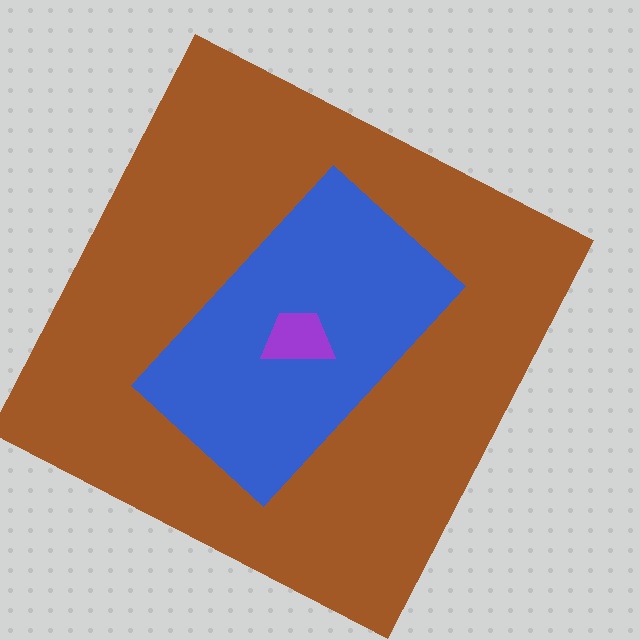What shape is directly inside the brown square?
The blue rectangle.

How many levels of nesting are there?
3.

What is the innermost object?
The purple trapezoid.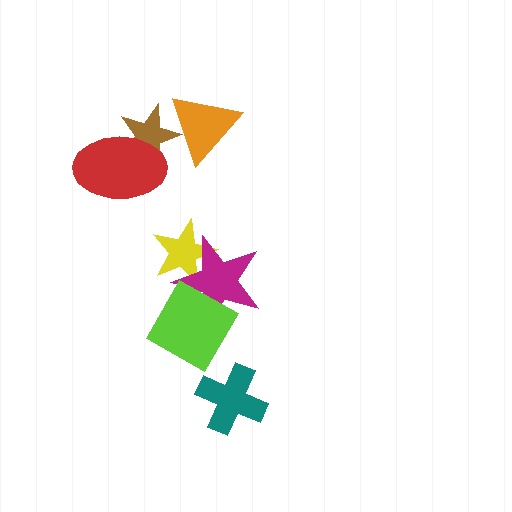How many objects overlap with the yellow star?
1 object overlaps with the yellow star.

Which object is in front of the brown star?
The red ellipse is in front of the brown star.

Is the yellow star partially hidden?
Yes, it is partially covered by another shape.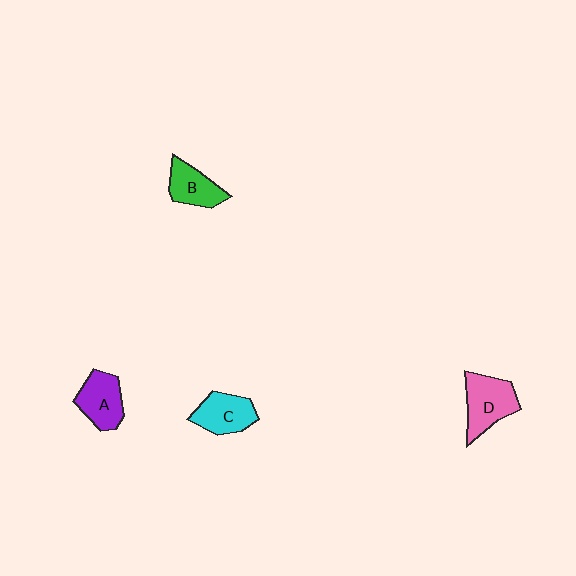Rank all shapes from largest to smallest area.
From largest to smallest: D (pink), A (purple), C (cyan), B (green).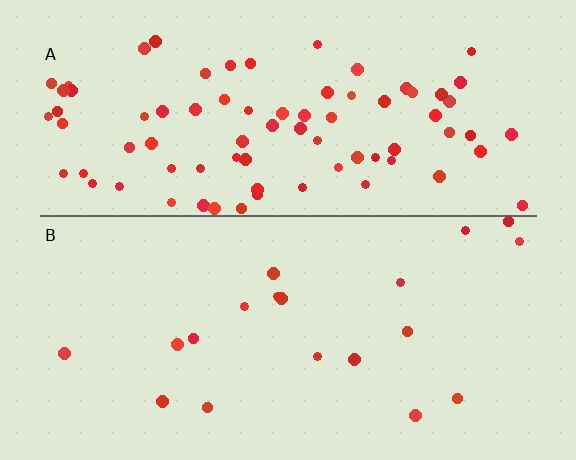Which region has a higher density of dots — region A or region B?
A (the top).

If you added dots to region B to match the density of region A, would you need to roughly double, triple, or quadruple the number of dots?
Approximately quadruple.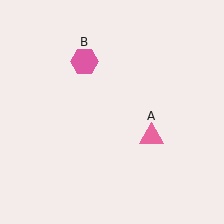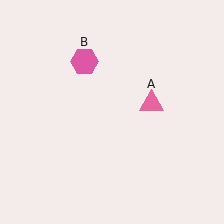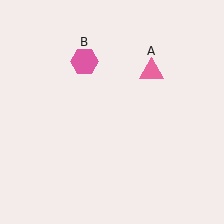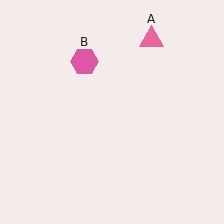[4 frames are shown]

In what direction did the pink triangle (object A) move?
The pink triangle (object A) moved up.